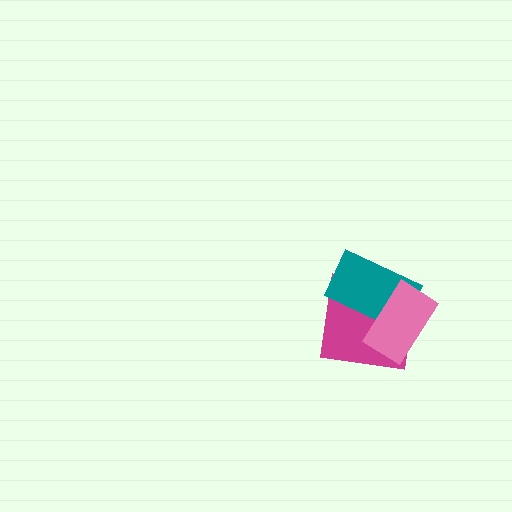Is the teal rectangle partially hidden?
Yes, it is partially covered by another shape.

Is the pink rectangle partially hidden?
No, no other shape covers it.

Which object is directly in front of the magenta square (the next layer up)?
The teal rectangle is directly in front of the magenta square.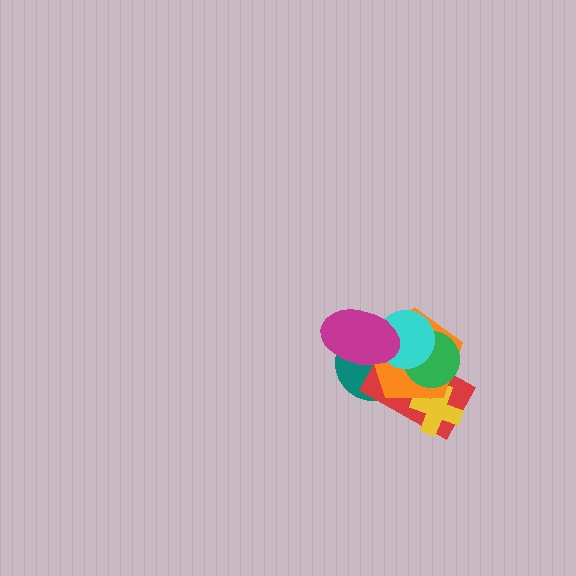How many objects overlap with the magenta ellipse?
4 objects overlap with the magenta ellipse.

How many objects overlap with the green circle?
4 objects overlap with the green circle.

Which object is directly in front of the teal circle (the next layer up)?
The red rectangle is directly in front of the teal circle.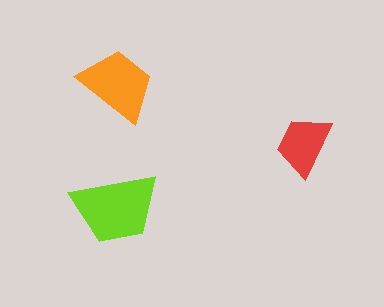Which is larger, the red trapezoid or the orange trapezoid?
The orange one.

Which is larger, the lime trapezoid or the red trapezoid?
The lime one.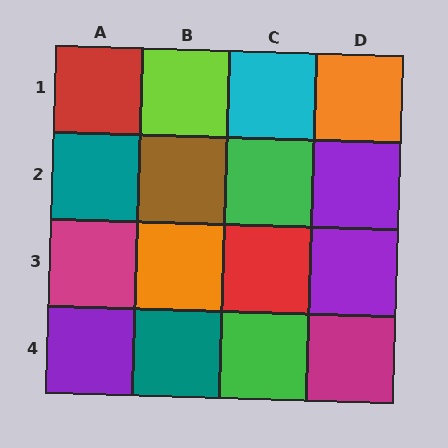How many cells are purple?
3 cells are purple.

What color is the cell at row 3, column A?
Magenta.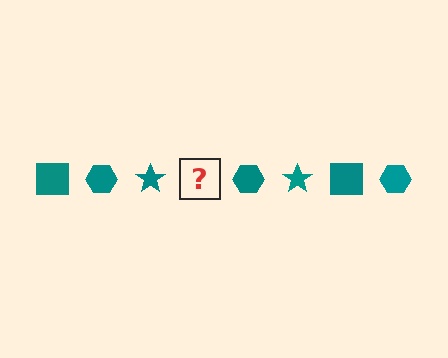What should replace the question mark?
The question mark should be replaced with a teal square.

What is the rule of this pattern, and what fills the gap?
The rule is that the pattern cycles through square, hexagon, star shapes in teal. The gap should be filled with a teal square.